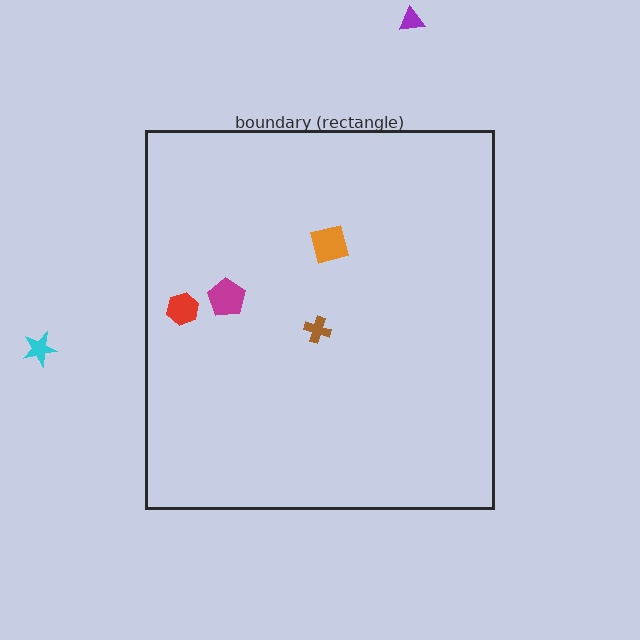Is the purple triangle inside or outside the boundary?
Outside.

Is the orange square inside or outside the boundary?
Inside.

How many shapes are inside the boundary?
4 inside, 2 outside.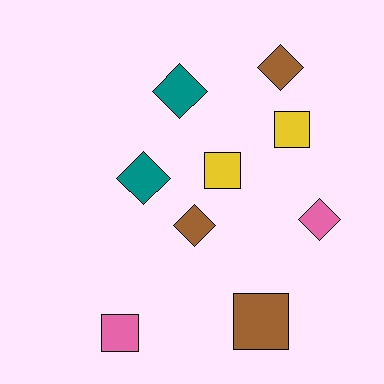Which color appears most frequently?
Brown, with 3 objects.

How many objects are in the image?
There are 9 objects.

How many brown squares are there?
There is 1 brown square.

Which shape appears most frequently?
Diamond, with 5 objects.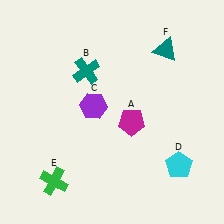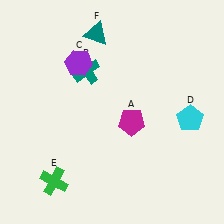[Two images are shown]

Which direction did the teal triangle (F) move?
The teal triangle (F) moved left.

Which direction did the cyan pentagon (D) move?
The cyan pentagon (D) moved up.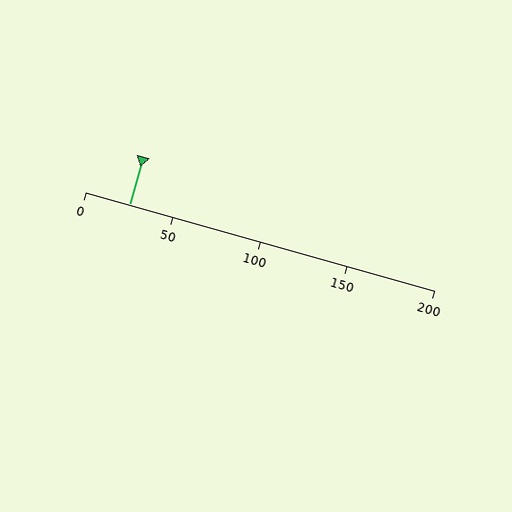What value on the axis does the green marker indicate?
The marker indicates approximately 25.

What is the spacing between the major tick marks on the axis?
The major ticks are spaced 50 apart.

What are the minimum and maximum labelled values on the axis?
The axis runs from 0 to 200.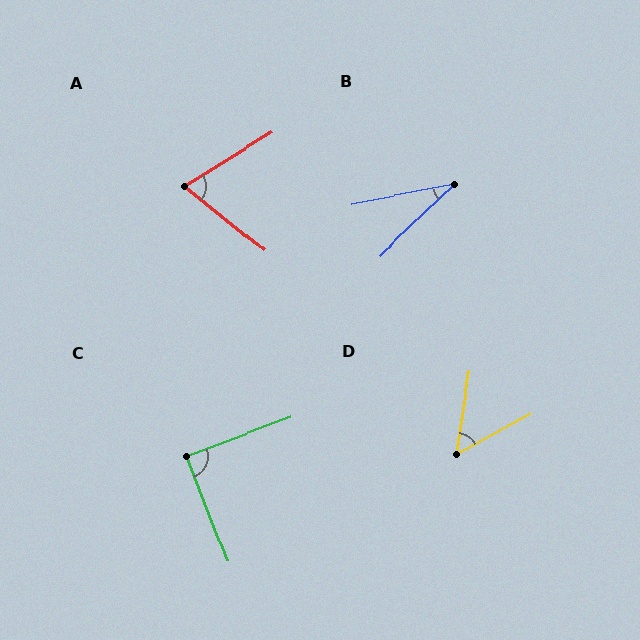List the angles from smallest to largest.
B (32°), D (52°), A (71°), C (89°).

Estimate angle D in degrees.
Approximately 52 degrees.